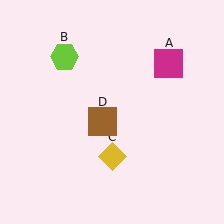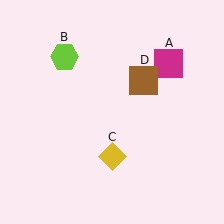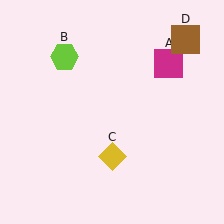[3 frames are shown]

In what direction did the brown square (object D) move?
The brown square (object D) moved up and to the right.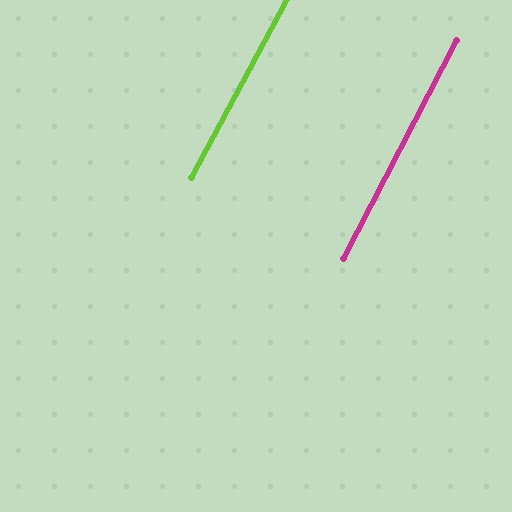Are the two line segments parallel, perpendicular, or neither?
Parallel — their directions differ by only 0.7°.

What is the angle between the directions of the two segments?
Approximately 1 degree.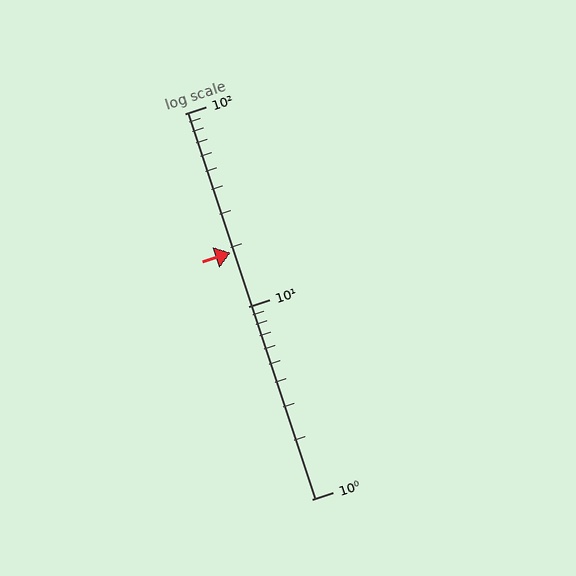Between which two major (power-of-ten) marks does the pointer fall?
The pointer is between 10 and 100.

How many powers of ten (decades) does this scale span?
The scale spans 2 decades, from 1 to 100.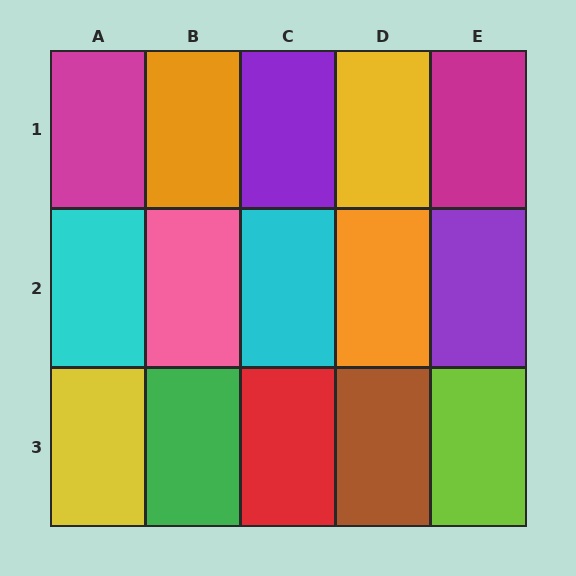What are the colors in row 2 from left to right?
Cyan, pink, cyan, orange, purple.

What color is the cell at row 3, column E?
Lime.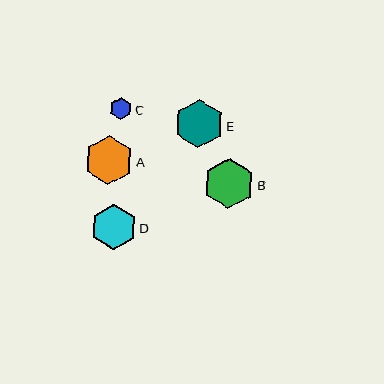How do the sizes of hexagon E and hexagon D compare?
Hexagon E and hexagon D are approximately the same size.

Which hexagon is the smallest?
Hexagon C is the smallest with a size of approximately 22 pixels.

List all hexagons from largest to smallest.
From largest to smallest: B, A, E, D, C.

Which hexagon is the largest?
Hexagon B is the largest with a size of approximately 50 pixels.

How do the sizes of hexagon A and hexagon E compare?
Hexagon A and hexagon E are approximately the same size.